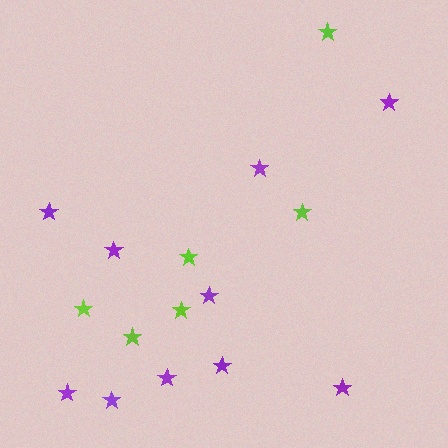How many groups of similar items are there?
There are 2 groups: one group of lime stars (6) and one group of purple stars (10).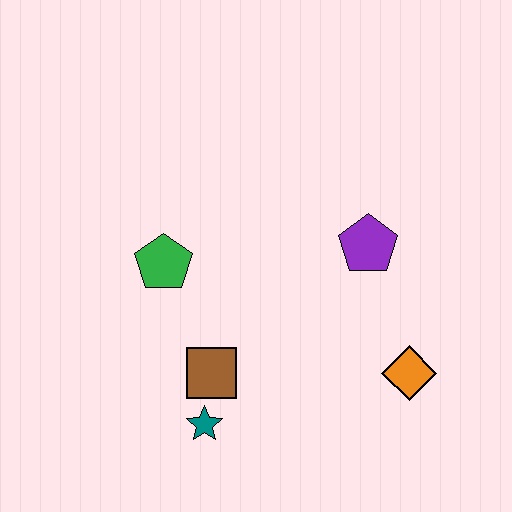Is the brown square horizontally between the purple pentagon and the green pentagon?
Yes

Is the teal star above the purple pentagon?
No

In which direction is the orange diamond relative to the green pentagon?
The orange diamond is to the right of the green pentagon.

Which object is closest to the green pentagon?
The brown square is closest to the green pentagon.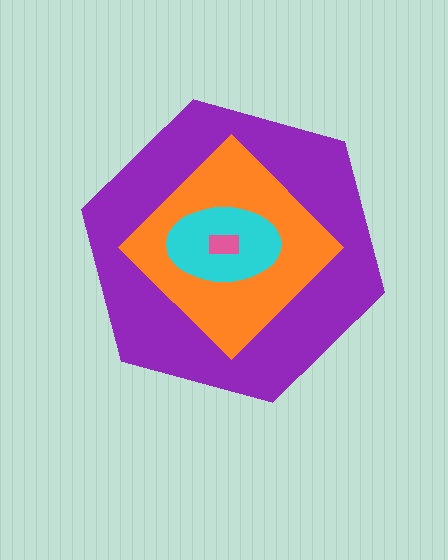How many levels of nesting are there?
4.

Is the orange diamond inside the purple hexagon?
Yes.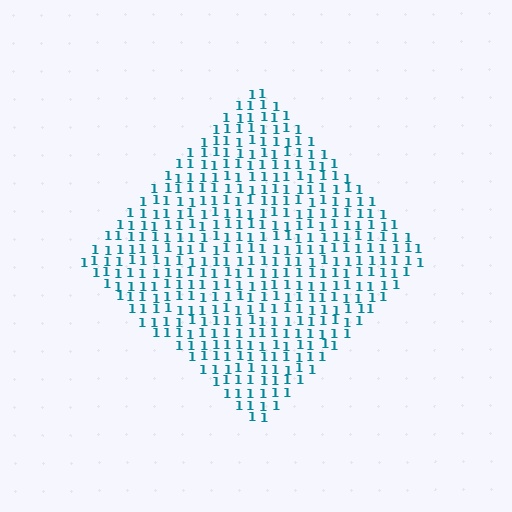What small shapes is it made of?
It is made of small digit 1's.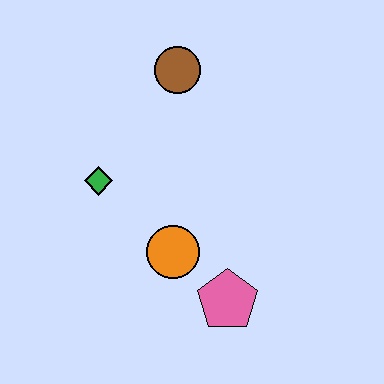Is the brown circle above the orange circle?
Yes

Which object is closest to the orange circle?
The pink pentagon is closest to the orange circle.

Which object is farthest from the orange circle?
The brown circle is farthest from the orange circle.